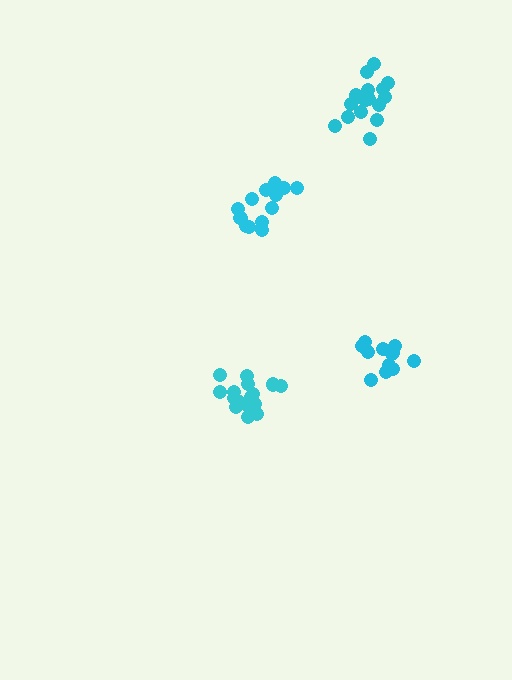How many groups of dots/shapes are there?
There are 4 groups.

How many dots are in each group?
Group 1: 14 dots, Group 2: 12 dots, Group 3: 16 dots, Group 4: 17 dots (59 total).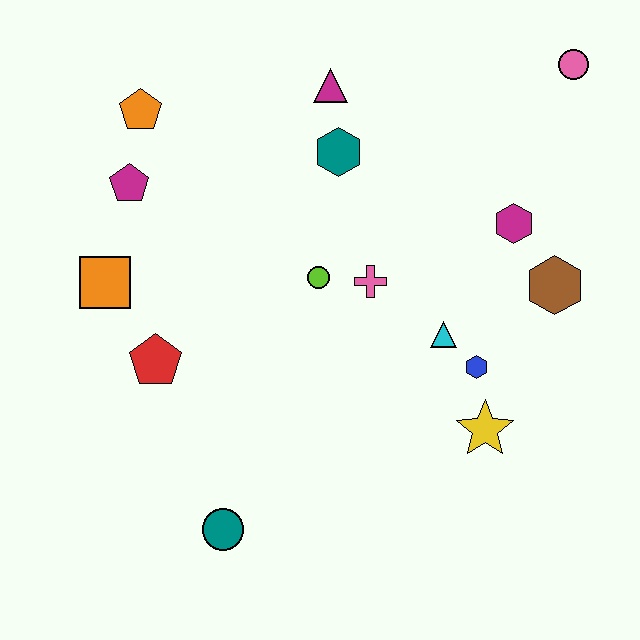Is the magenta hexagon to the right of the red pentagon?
Yes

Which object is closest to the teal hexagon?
The magenta triangle is closest to the teal hexagon.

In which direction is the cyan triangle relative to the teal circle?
The cyan triangle is to the right of the teal circle.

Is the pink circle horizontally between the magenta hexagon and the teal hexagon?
No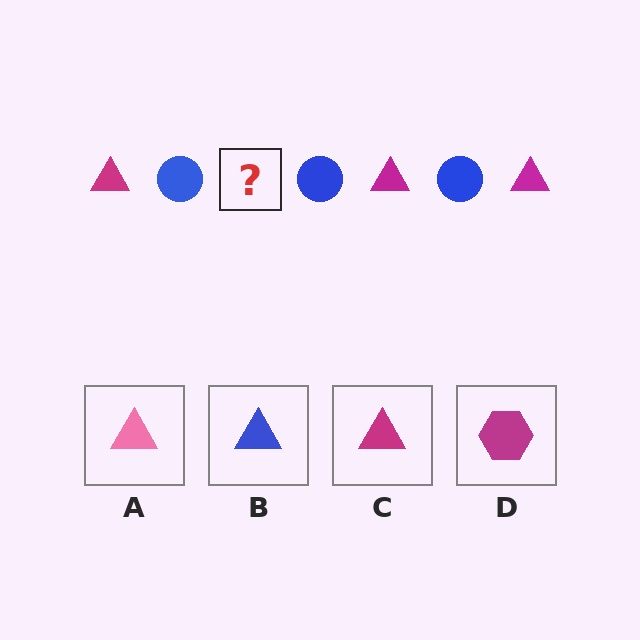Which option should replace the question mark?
Option C.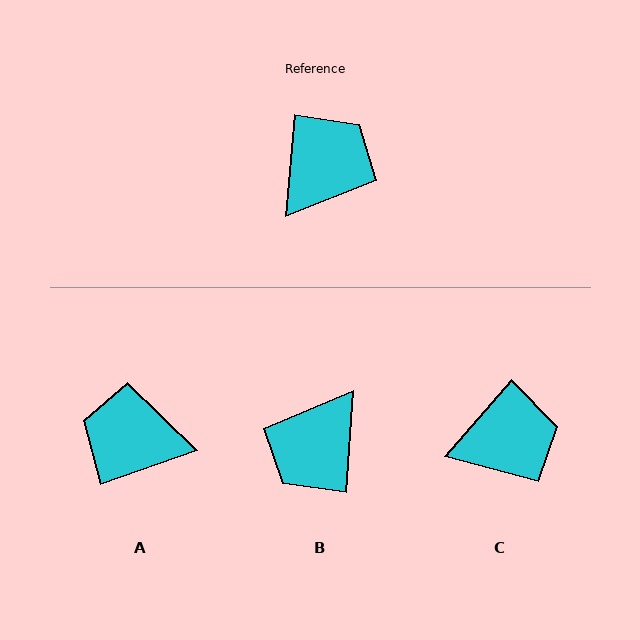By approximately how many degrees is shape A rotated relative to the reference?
Approximately 114 degrees counter-clockwise.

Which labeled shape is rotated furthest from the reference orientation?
B, about 178 degrees away.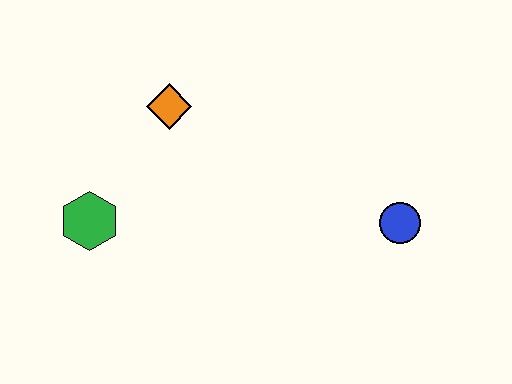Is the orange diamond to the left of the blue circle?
Yes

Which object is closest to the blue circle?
The orange diamond is closest to the blue circle.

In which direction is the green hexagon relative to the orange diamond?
The green hexagon is below the orange diamond.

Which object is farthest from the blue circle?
The green hexagon is farthest from the blue circle.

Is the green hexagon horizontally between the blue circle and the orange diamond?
No